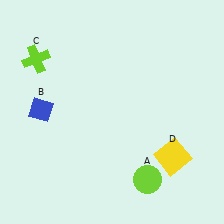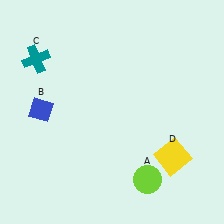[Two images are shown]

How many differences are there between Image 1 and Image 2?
There is 1 difference between the two images.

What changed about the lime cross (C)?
In Image 1, C is lime. In Image 2, it changed to teal.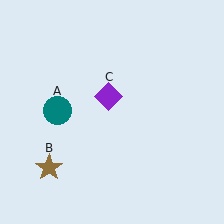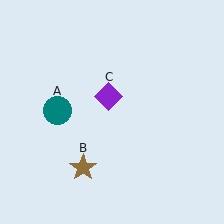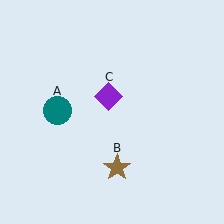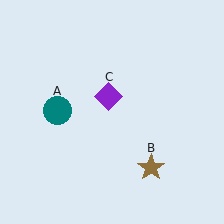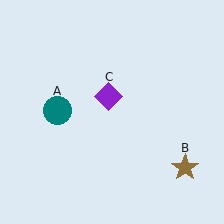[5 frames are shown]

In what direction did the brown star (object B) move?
The brown star (object B) moved right.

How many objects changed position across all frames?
1 object changed position: brown star (object B).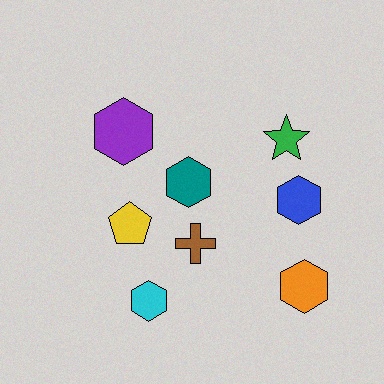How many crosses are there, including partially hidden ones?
There is 1 cross.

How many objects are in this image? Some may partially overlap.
There are 8 objects.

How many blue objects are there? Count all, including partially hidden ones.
There is 1 blue object.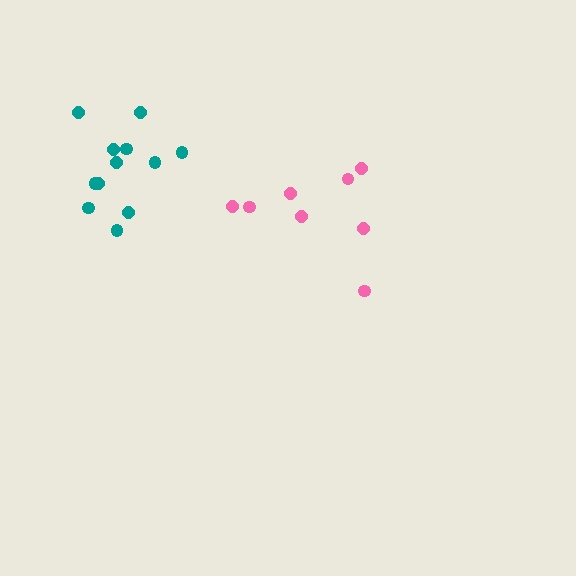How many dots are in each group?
Group 1: 12 dots, Group 2: 8 dots (20 total).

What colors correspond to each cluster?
The clusters are colored: teal, pink.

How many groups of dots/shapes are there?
There are 2 groups.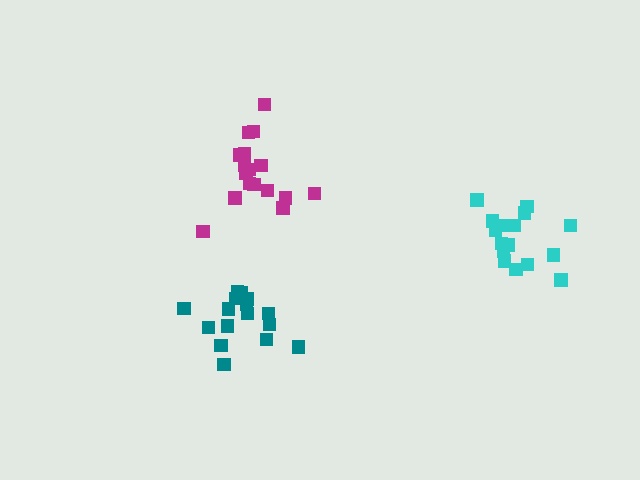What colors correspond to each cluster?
The clusters are colored: magenta, cyan, teal.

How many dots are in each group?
Group 1: 17 dots, Group 2: 16 dots, Group 3: 16 dots (49 total).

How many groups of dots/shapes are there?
There are 3 groups.